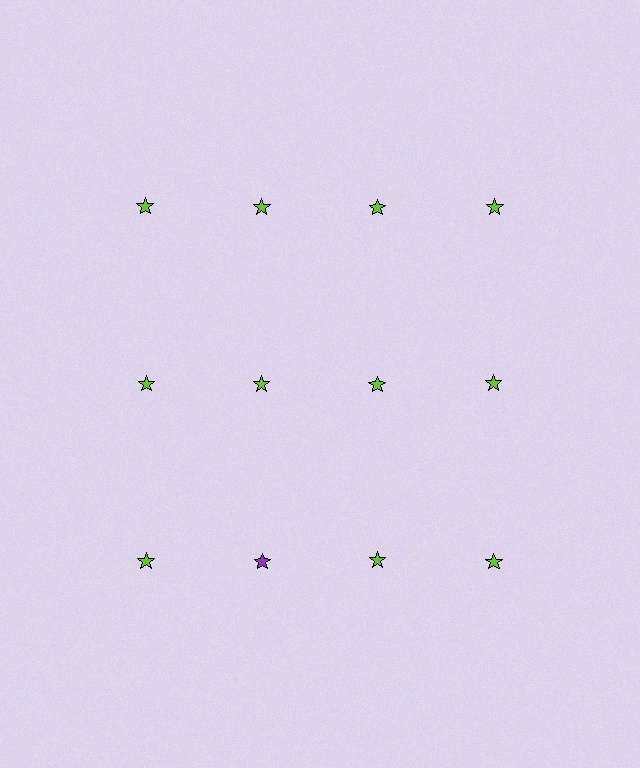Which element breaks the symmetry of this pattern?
The purple star in the third row, second from left column breaks the symmetry. All other shapes are lime stars.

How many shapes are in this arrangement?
There are 12 shapes arranged in a grid pattern.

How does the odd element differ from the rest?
It has a different color: purple instead of lime.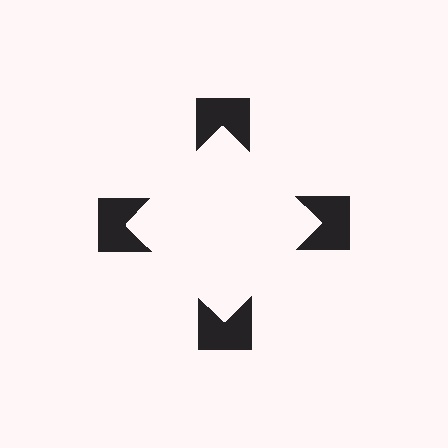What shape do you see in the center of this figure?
An illusory square — its edges are inferred from the aligned wedge cuts in the notched squares, not physically drawn.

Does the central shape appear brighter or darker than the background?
It typically appears slightly brighter than the background, even though no actual brightness change is drawn.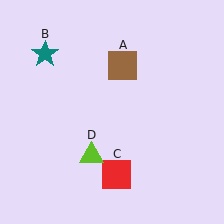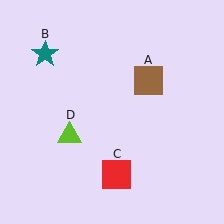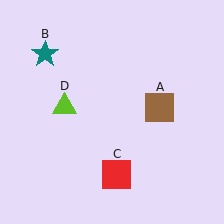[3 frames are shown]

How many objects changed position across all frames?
2 objects changed position: brown square (object A), lime triangle (object D).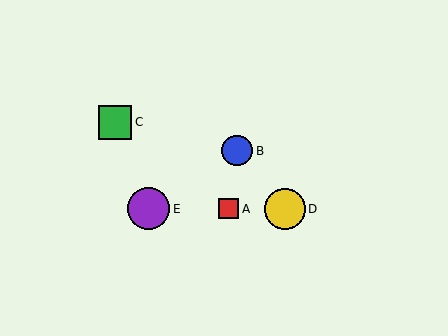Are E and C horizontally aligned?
No, E is at y≈209 and C is at y≈122.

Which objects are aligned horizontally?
Objects A, D, E are aligned horizontally.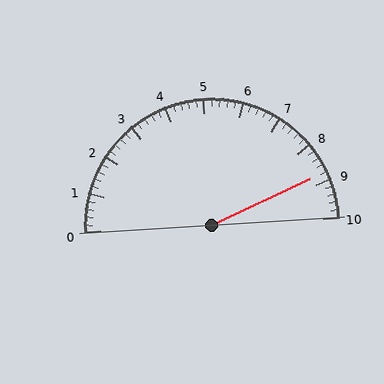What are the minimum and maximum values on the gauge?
The gauge ranges from 0 to 10.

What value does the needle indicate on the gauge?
The needle indicates approximately 8.8.